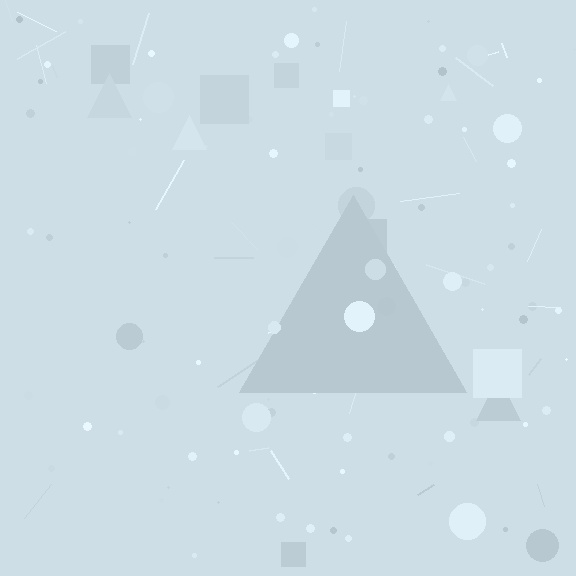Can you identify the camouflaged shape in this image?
The camouflaged shape is a triangle.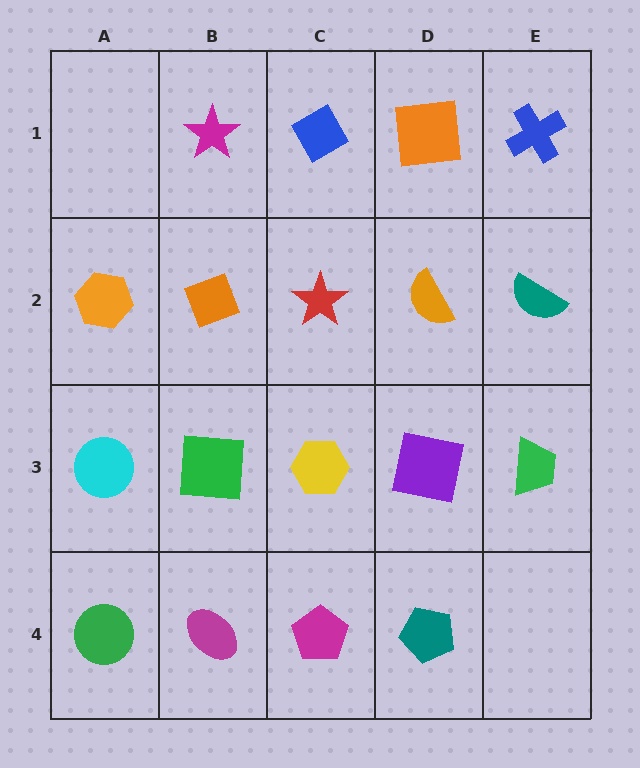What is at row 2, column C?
A red star.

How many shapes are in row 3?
5 shapes.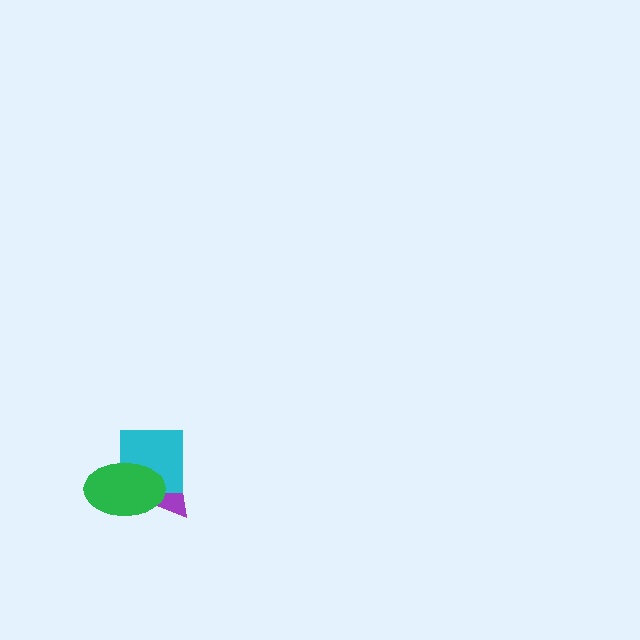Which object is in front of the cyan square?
The green ellipse is in front of the cyan square.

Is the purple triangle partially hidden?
Yes, it is partially covered by another shape.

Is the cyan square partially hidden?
Yes, it is partially covered by another shape.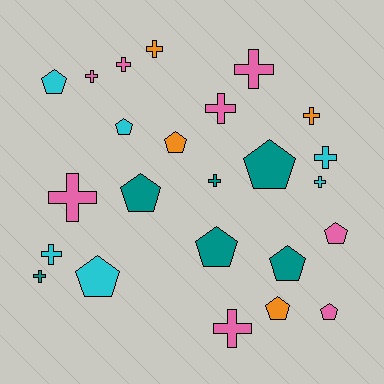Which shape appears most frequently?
Cross, with 13 objects.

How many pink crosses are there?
There are 6 pink crosses.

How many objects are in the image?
There are 24 objects.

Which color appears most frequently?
Pink, with 8 objects.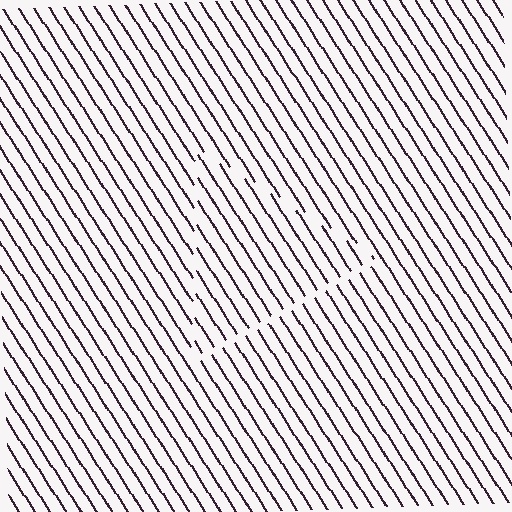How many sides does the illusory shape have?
3 sides — the line-ends trace a triangle.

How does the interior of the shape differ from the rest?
The interior of the shape contains the same grating, shifted by half a period — the contour is defined by the phase discontinuity where line-ends from the inner and outer gratings abut.